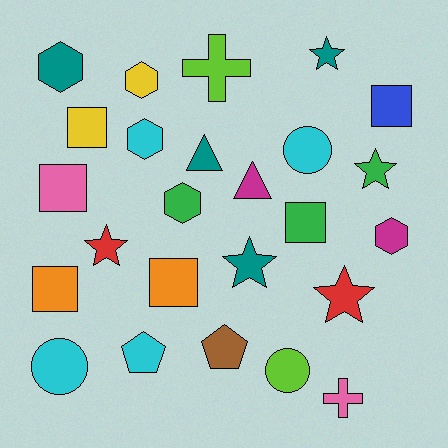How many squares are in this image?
There are 6 squares.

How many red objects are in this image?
There are 2 red objects.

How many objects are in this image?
There are 25 objects.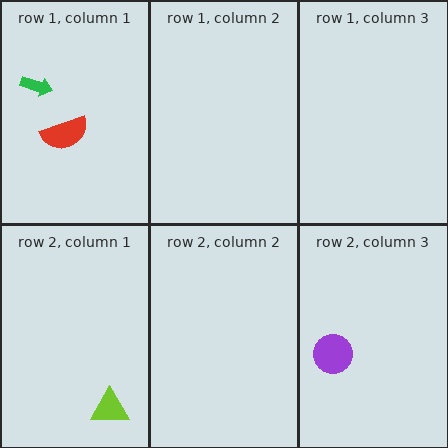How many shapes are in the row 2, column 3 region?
1.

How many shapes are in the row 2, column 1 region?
1.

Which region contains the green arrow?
The row 1, column 1 region.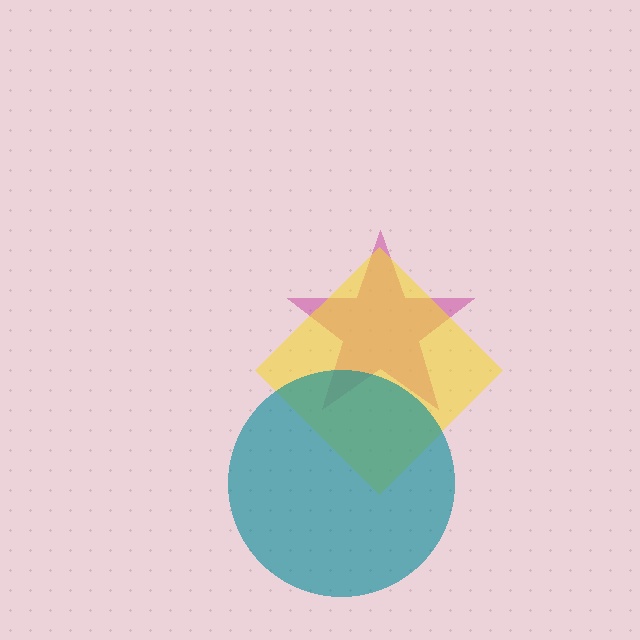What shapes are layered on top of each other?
The layered shapes are: a magenta star, a yellow diamond, a teal circle.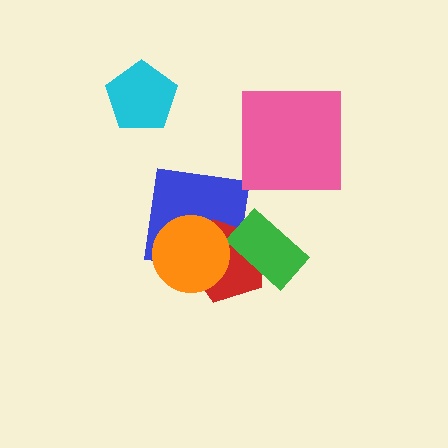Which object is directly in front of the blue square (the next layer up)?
The red pentagon is directly in front of the blue square.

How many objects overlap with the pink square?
0 objects overlap with the pink square.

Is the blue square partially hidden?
Yes, it is partially covered by another shape.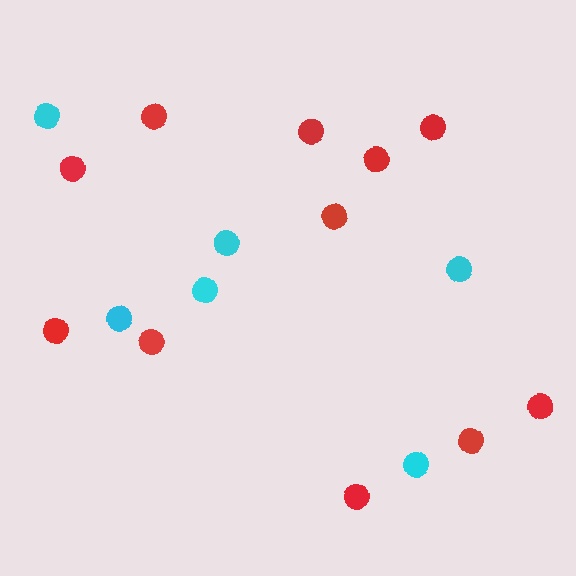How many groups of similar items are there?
There are 2 groups: one group of cyan circles (6) and one group of red circles (11).